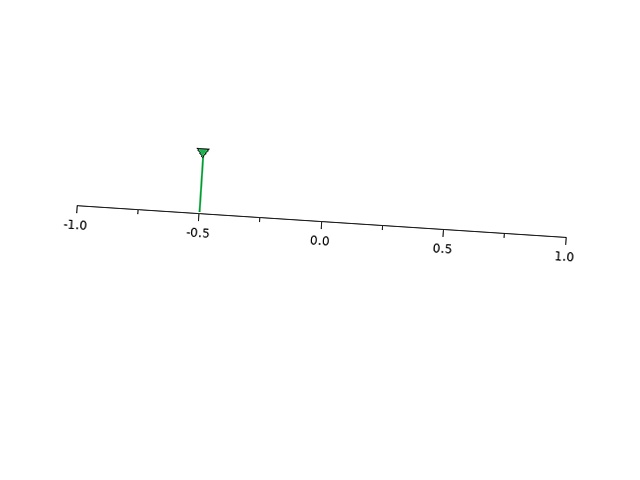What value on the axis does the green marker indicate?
The marker indicates approximately -0.5.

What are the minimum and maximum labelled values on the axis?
The axis runs from -1.0 to 1.0.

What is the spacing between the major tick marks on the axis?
The major ticks are spaced 0.5 apart.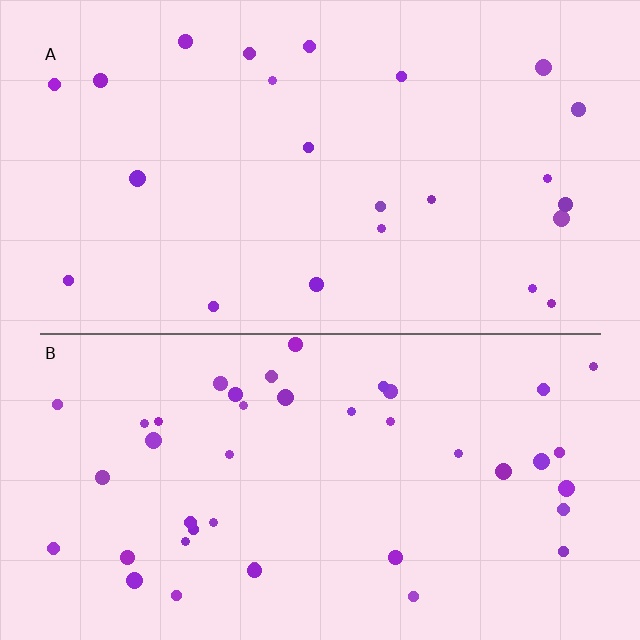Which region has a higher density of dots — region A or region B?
B (the bottom).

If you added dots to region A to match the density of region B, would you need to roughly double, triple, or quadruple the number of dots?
Approximately double.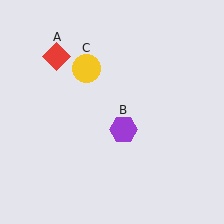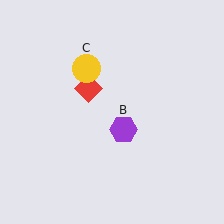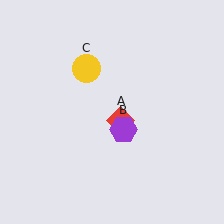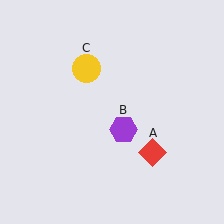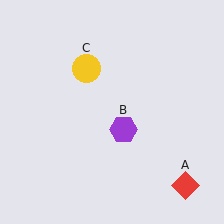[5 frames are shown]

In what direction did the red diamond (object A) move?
The red diamond (object A) moved down and to the right.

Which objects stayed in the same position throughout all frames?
Purple hexagon (object B) and yellow circle (object C) remained stationary.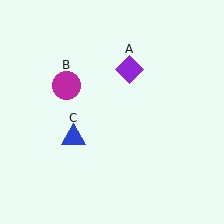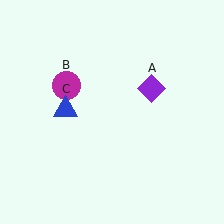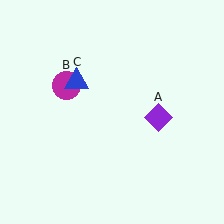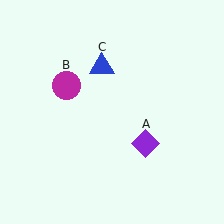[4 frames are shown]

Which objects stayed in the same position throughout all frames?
Magenta circle (object B) remained stationary.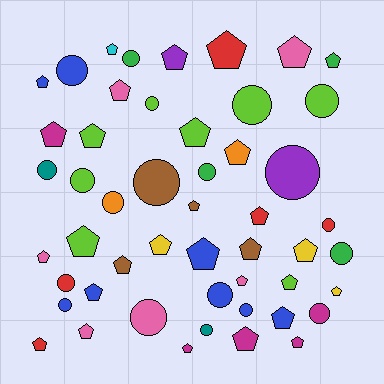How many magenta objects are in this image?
There are 5 magenta objects.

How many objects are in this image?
There are 50 objects.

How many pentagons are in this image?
There are 30 pentagons.